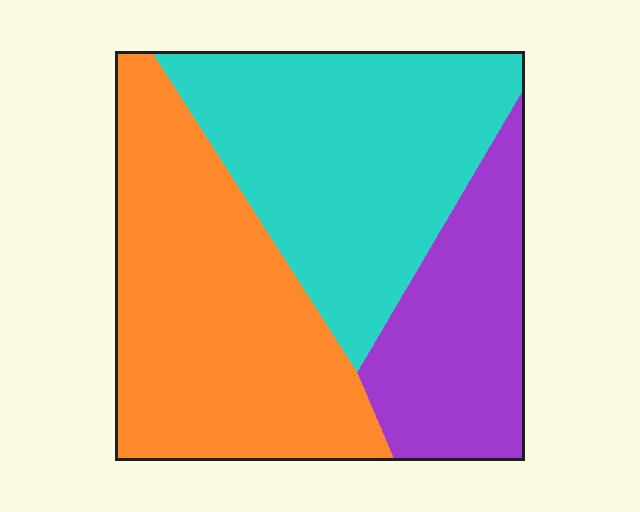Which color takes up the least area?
Purple, at roughly 20%.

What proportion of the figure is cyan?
Cyan covers about 40% of the figure.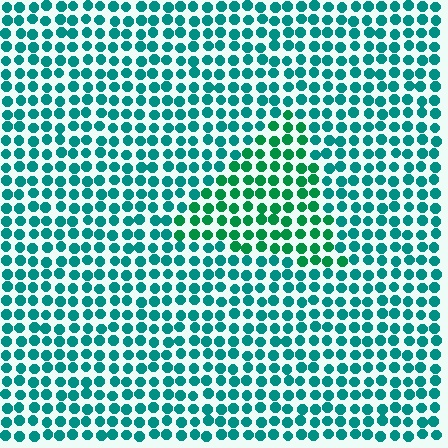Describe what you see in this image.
The image is filled with small teal elements in a uniform arrangement. A triangle-shaped region is visible where the elements are tinted to a slightly different hue, forming a subtle color boundary.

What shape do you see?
I see a triangle.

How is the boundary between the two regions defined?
The boundary is defined purely by a slight shift in hue (about 28 degrees). Spacing, size, and orientation are identical on both sides.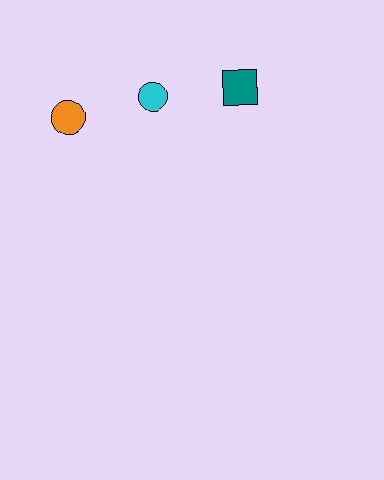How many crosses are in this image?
There are no crosses.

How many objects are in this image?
There are 3 objects.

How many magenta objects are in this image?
There are no magenta objects.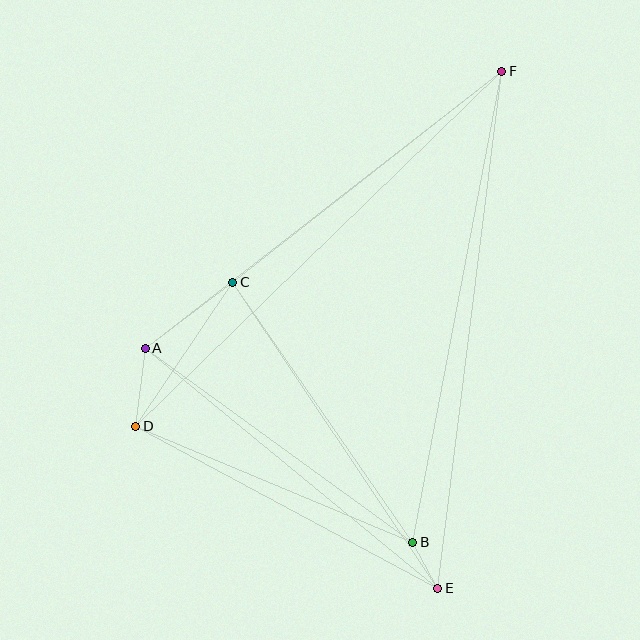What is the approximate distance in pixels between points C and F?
The distance between C and F is approximately 342 pixels.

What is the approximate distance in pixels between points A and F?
The distance between A and F is approximately 451 pixels.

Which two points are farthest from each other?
Points E and F are farthest from each other.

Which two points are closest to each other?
Points B and E are closest to each other.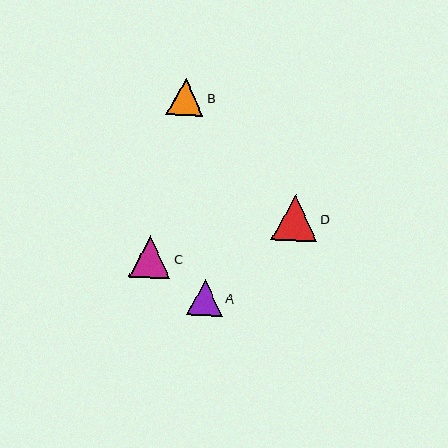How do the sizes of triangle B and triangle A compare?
Triangle B and triangle A are approximately the same size.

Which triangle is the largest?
Triangle D is the largest with a size of approximately 46 pixels.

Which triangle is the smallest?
Triangle A is the smallest with a size of approximately 36 pixels.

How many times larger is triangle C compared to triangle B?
Triangle C is approximately 1.1 times the size of triangle B.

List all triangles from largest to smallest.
From largest to smallest: D, C, B, A.